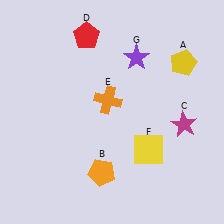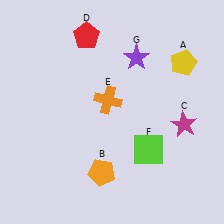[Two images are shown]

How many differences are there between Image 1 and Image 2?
There is 1 difference between the two images.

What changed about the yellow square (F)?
In Image 1, F is yellow. In Image 2, it changed to lime.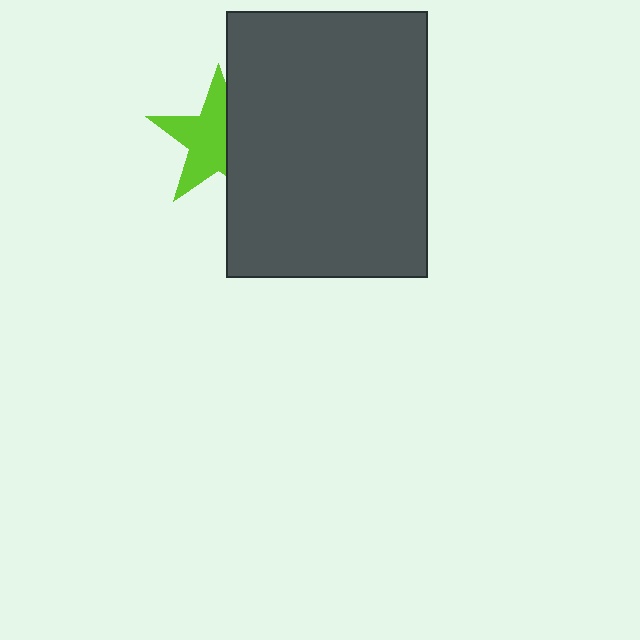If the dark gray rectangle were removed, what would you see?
You would see the complete lime star.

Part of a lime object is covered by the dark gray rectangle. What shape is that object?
It is a star.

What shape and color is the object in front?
The object in front is a dark gray rectangle.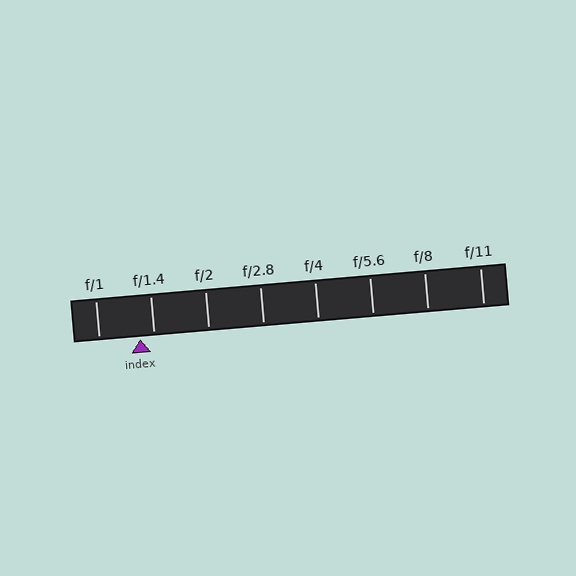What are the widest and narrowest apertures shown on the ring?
The widest aperture shown is f/1 and the narrowest is f/11.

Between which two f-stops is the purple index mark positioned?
The index mark is between f/1 and f/1.4.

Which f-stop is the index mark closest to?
The index mark is closest to f/1.4.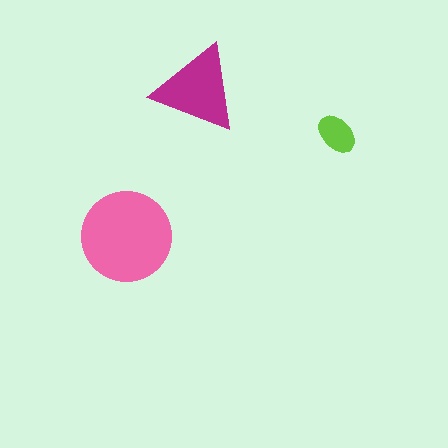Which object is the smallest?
The lime ellipse.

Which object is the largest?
The pink circle.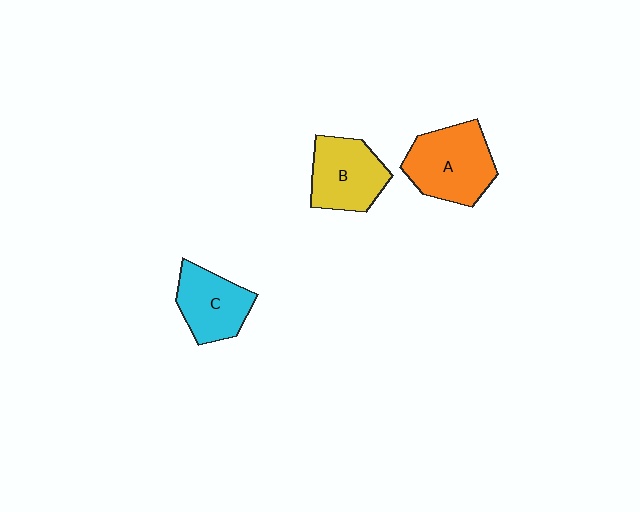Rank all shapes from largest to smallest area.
From largest to smallest: A (orange), B (yellow), C (cyan).